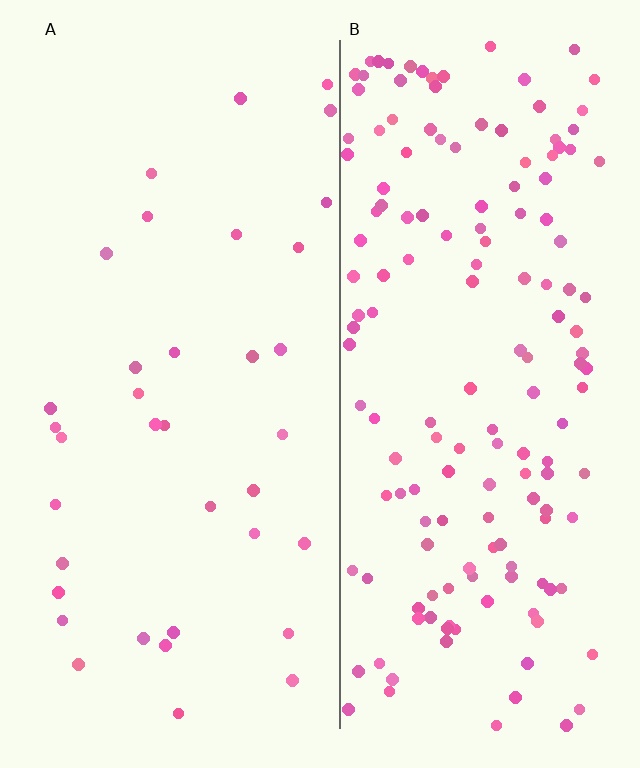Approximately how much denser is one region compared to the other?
Approximately 4.4× — region B over region A.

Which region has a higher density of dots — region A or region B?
B (the right).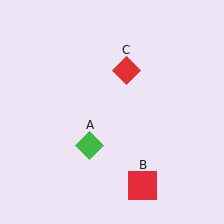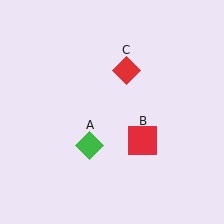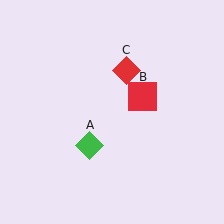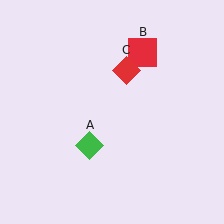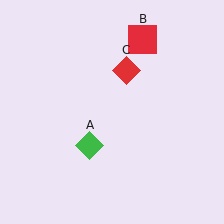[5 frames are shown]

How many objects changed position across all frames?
1 object changed position: red square (object B).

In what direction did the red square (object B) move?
The red square (object B) moved up.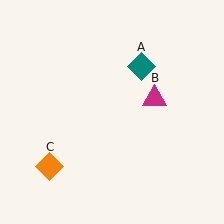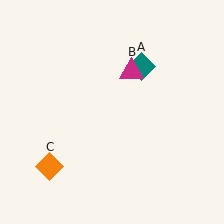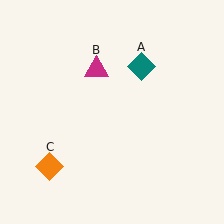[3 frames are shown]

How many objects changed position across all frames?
1 object changed position: magenta triangle (object B).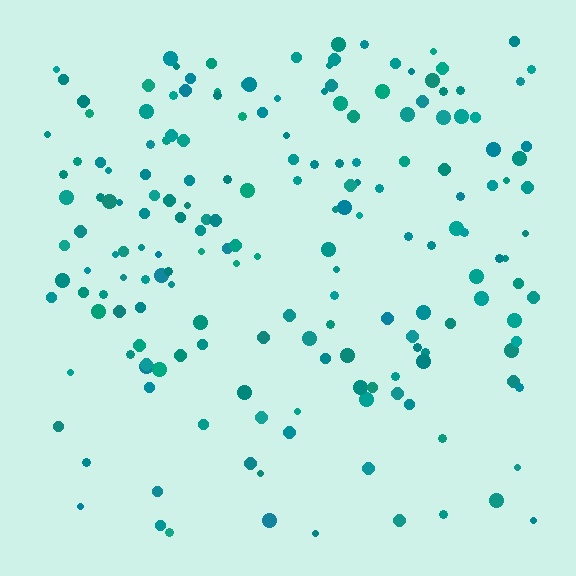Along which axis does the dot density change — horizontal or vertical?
Vertical.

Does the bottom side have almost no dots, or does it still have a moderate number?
Still a moderate number, just noticeably fewer than the top.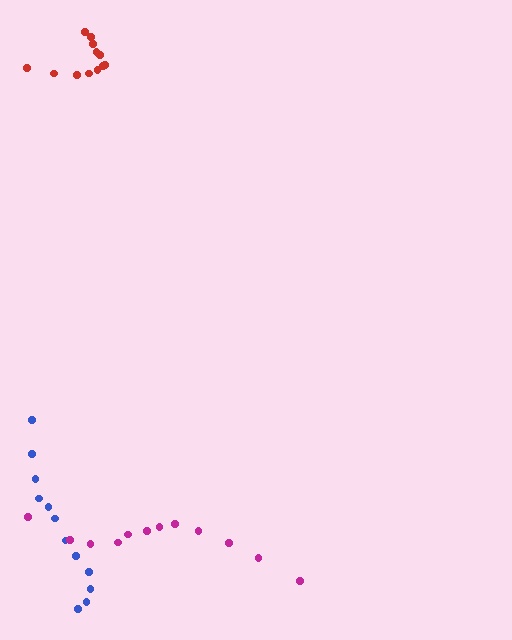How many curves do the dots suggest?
There are 3 distinct paths.